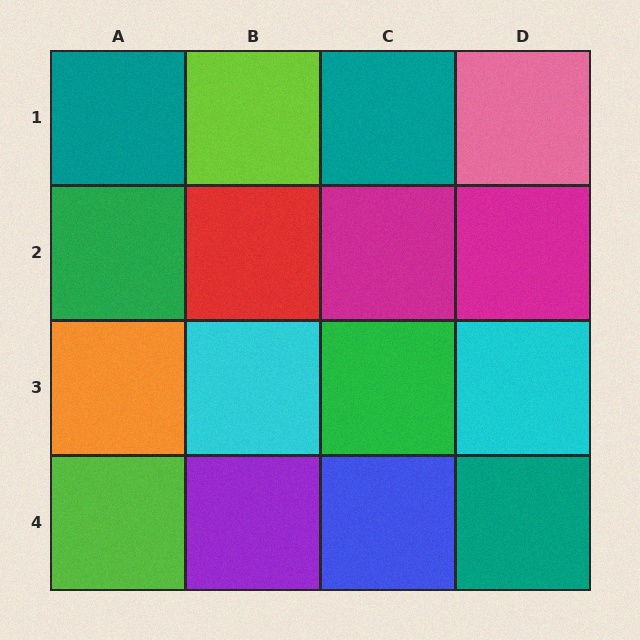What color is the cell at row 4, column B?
Purple.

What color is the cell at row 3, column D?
Cyan.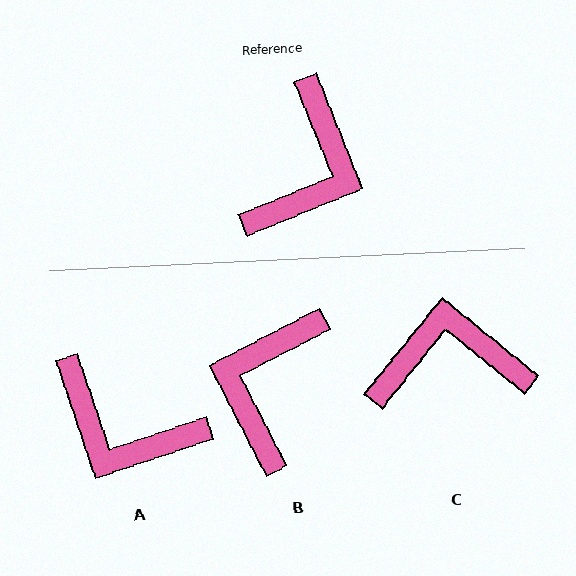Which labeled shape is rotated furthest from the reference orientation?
B, about 175 degrees away.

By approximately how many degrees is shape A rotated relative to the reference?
Approximately 94 degrees clockwise.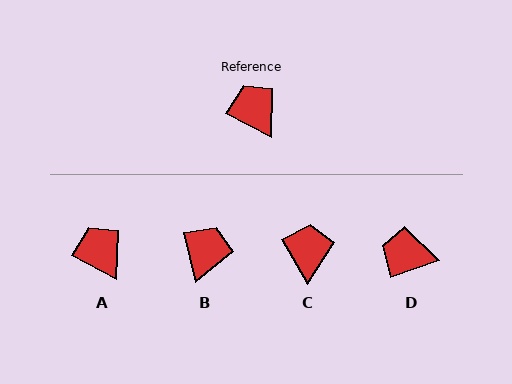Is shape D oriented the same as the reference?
No, it is off by about 47 degrees.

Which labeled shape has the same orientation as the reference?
A.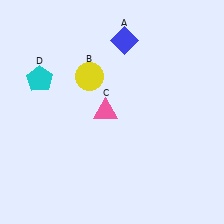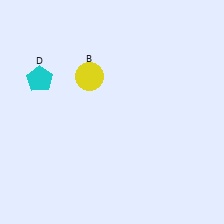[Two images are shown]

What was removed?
The pink triangle (C), the blue diamond (A) were removed in Image 2.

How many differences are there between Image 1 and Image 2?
There are 2 differences between the two images.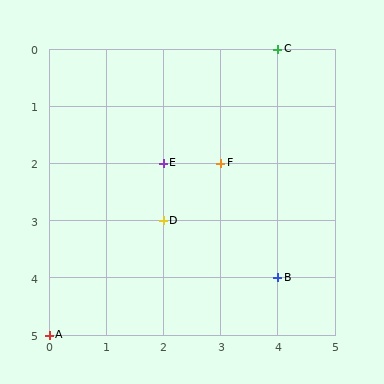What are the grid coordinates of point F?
Point F is at grid coordinates (3, 2).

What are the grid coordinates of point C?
Point C is at grid coordinates (4, 0).